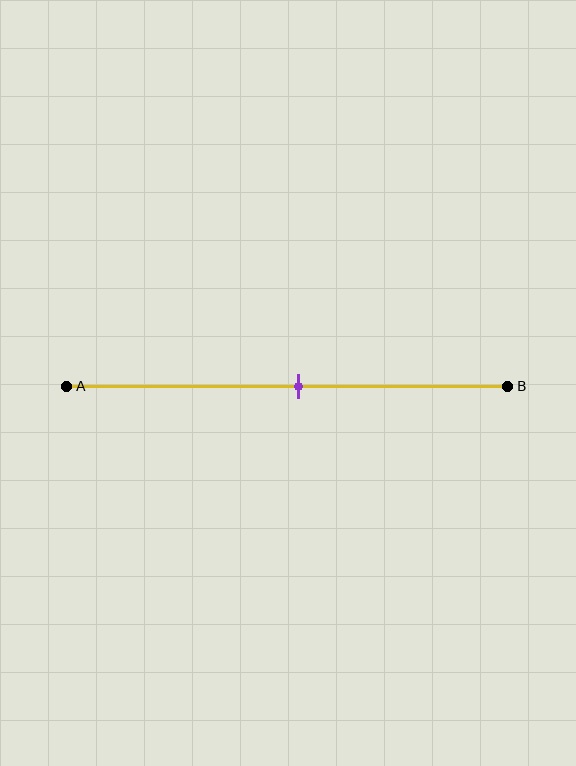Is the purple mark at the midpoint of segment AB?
Yes, the mark is approximately at the midpoint.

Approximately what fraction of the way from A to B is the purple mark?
The purple mark is approximately 50% of the way from A to B.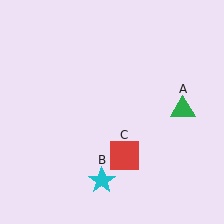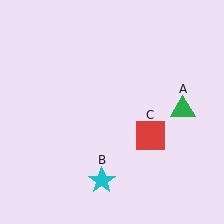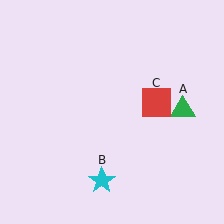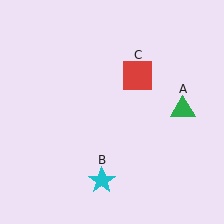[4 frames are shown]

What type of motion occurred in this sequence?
The red square (object C) rotated counterclockwise around the center of the scene.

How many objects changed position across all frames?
1 object changed position: red square (object C).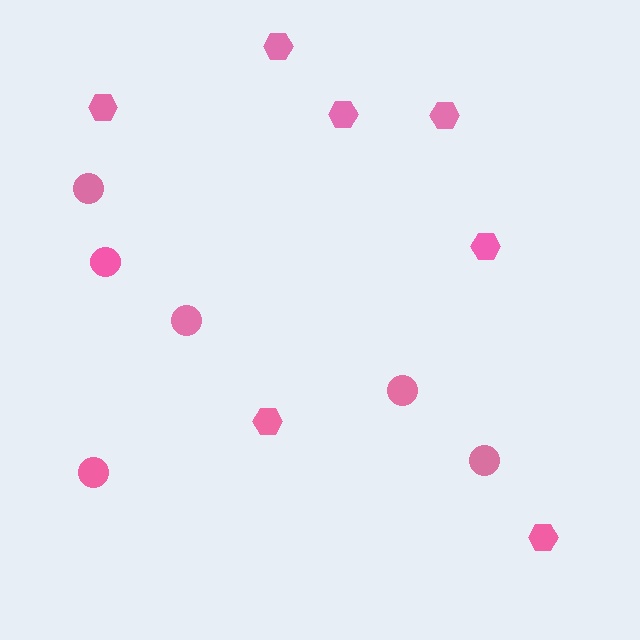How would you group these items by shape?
There are 2 groups: one group of circles (6) and one group of hexagons (7).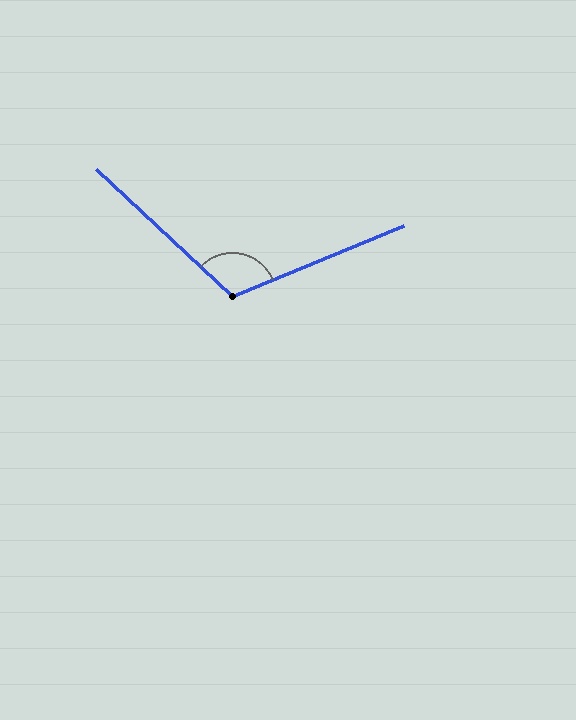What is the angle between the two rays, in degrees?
Approximately 114 degrees.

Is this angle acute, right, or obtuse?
It is obtuse.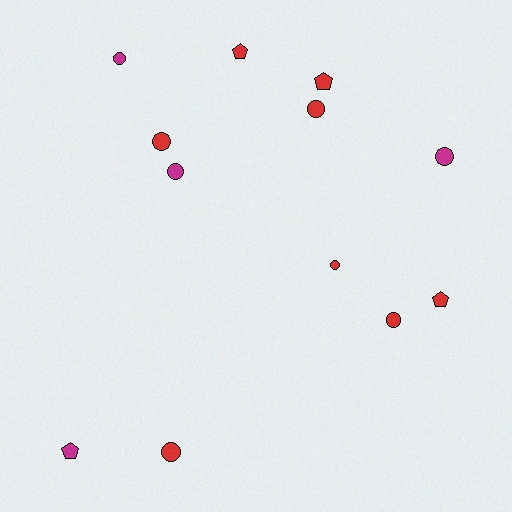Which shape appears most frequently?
Circle, with 8 objects.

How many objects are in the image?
There are 12 objects.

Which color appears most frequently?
Red, with 8 objects.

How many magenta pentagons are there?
There is 1 magenta pentagon.